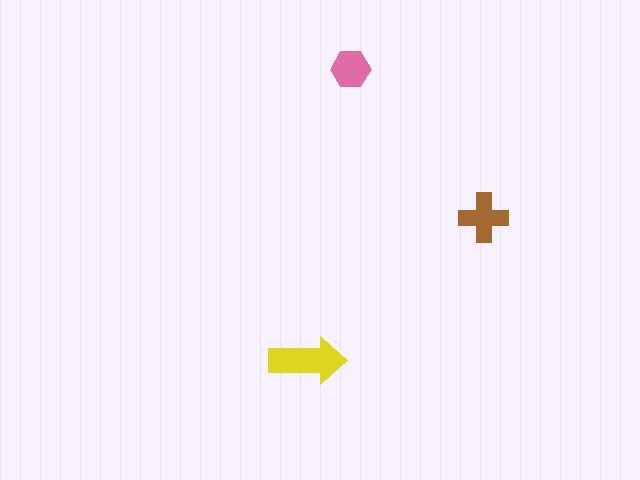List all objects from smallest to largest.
The pink hexagon, the brown cross, the yellow arrow.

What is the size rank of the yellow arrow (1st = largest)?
1st.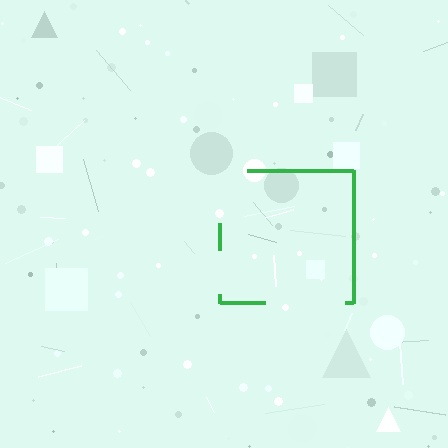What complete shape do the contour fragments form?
The contour fragments form a square.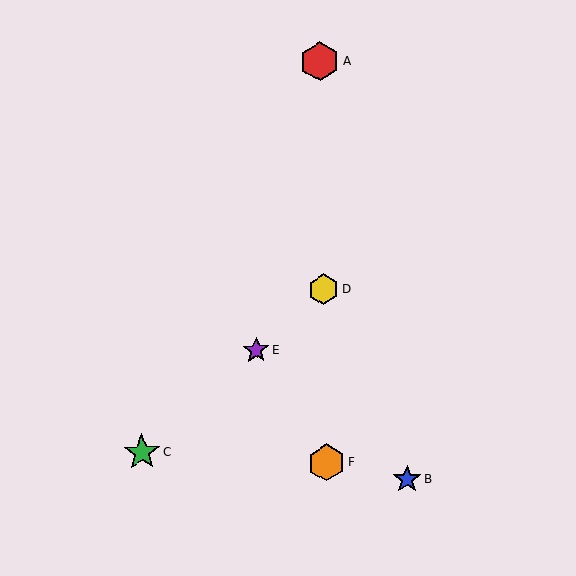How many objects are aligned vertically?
3 objects (A, D, F) are aligned vertically.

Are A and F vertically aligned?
Yes, both are at x≈320.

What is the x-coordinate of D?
Object D is at x≈324.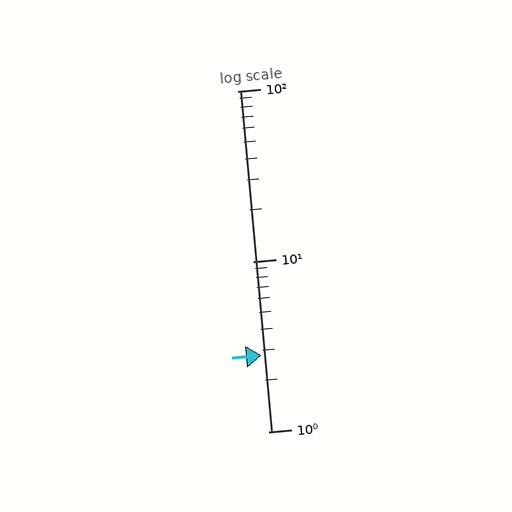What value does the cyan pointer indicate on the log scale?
The pointer indicates approximately 2.8.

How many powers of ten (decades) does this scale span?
The scale spans 2 decades, from 1 to 100.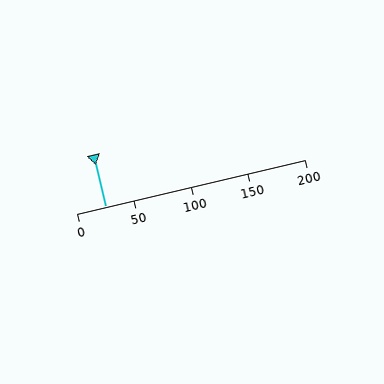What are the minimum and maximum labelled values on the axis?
The axis runs from 0 to 200.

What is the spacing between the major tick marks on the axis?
The major ticks are spaced 50 apart.